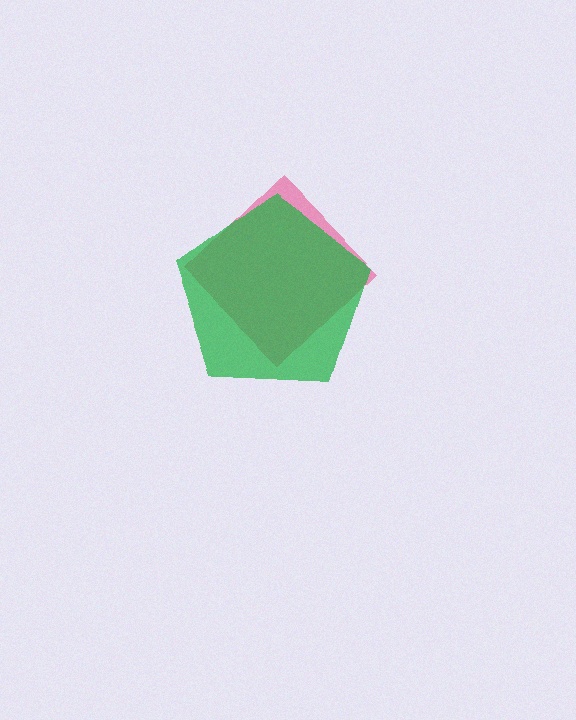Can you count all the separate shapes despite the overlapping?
Yes, there are 2 separate shapes.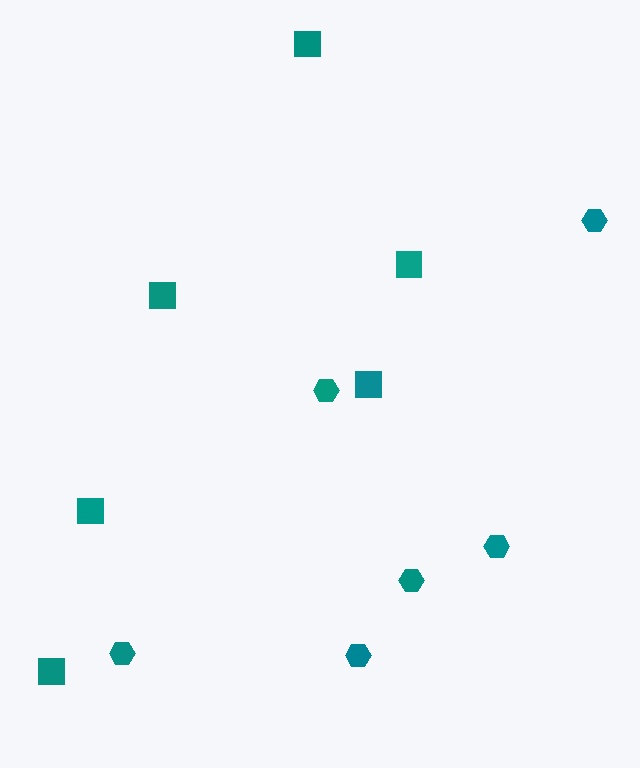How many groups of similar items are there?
There are 2 groups: one group of hexagons (6) and one group of squares (6).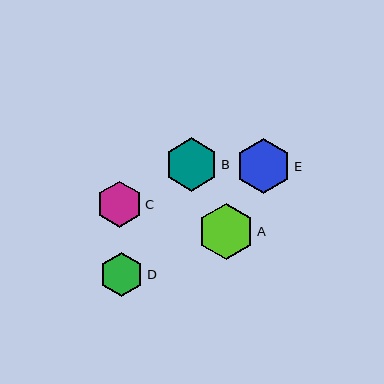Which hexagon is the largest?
Hexagon A is the largest with a size of approximately 56 pixels.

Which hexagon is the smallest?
Hexagon D is the smallest with a size of approximately 44 pixels.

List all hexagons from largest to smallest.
From largest to smallest: A, E, B, C, D.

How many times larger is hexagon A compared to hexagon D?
Hexagon A is approximately 1.3 times the size of hexagon D.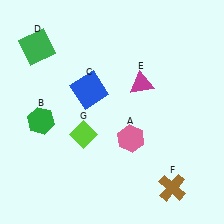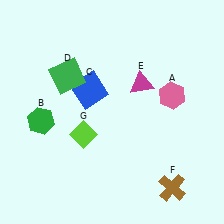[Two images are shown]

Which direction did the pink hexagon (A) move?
The pink hexagon (A) moved up.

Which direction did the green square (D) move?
The green square (D) moved right.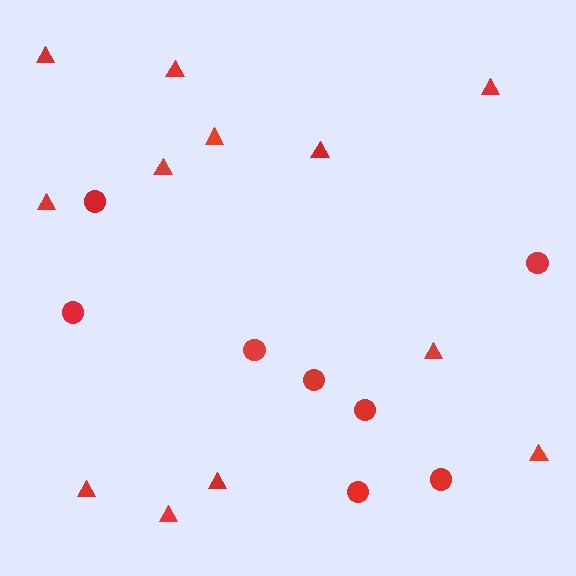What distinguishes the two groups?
There are 2 groups: one group of circles (8) and one group of triangles (12).